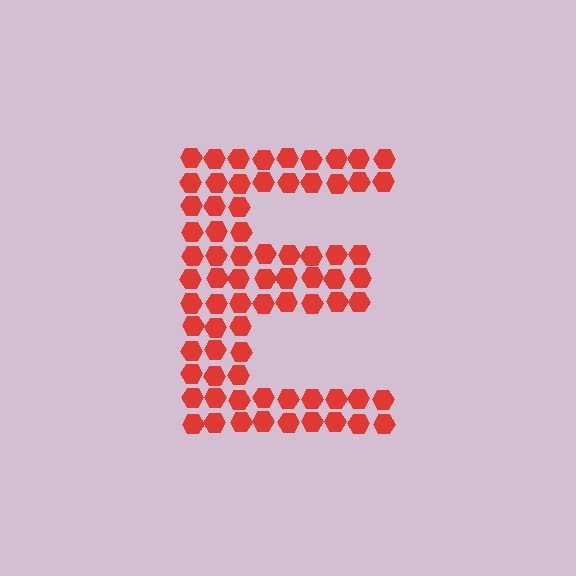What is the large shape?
The large shape is the letter E.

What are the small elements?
The small elements are hexagons.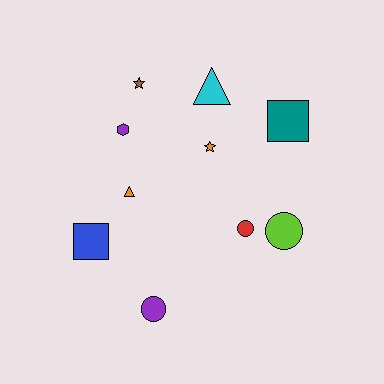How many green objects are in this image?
There are no green objects.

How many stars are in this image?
There are 2 stars.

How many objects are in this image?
There are 10 objects.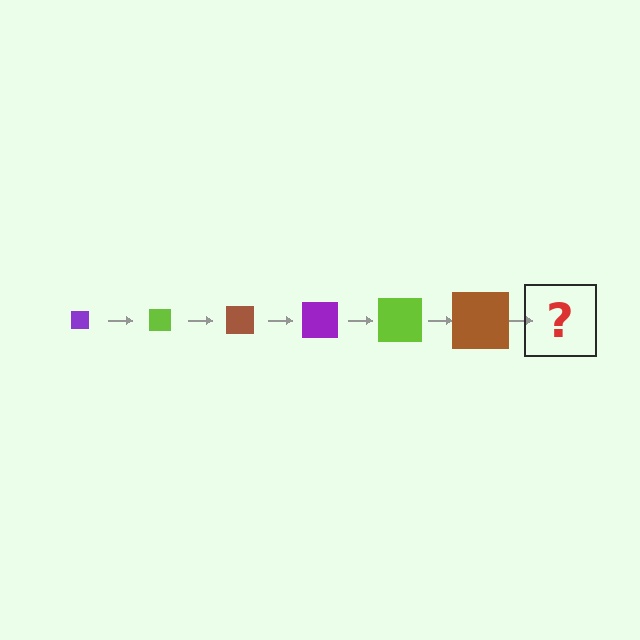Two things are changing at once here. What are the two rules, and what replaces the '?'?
The two rules are that the square grows larger each step and the color cycles through purple, lime, and brown. The '?' should be a purple square, larger than the previous one.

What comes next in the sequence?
The next element should be a purple square, larger than the previous one.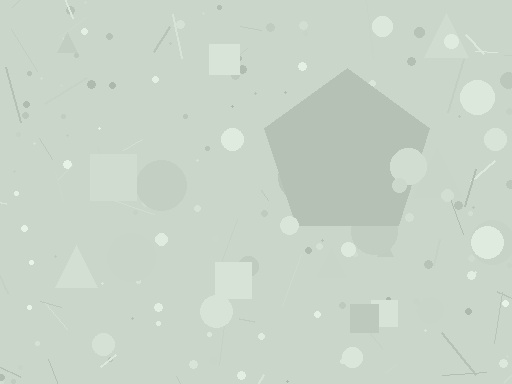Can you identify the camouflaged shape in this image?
The camouflaged shape is a pentagon.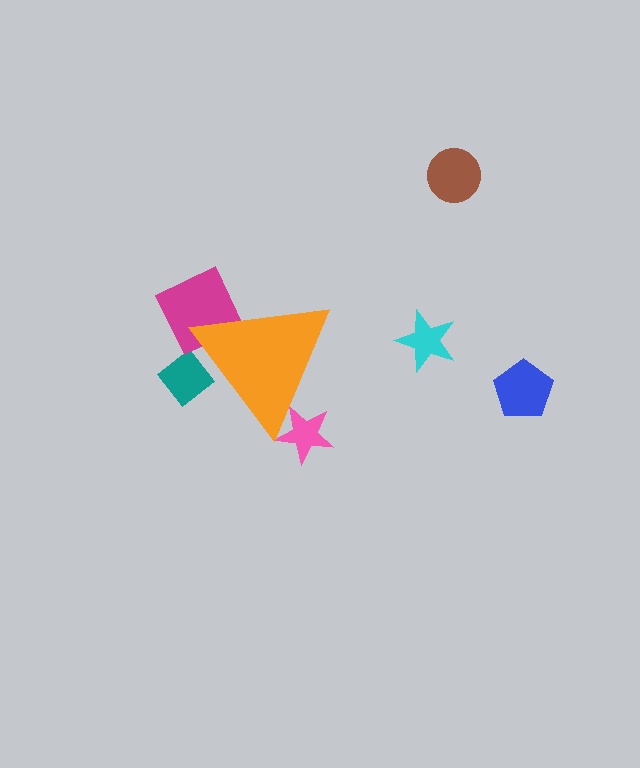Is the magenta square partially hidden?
Yes, the magenta square is partially hidden behind the orange triangle.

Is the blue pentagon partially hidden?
No, the blue pentagon is fully visible.